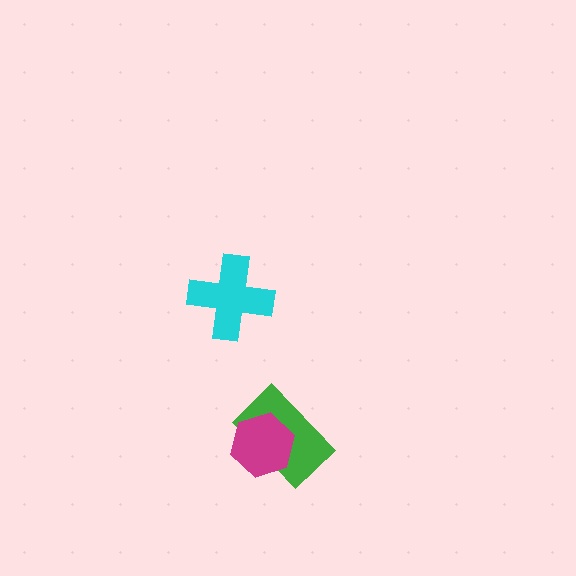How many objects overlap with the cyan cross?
0 objects overlap with the cyan cross.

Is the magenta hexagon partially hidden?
No, no other shape covers it.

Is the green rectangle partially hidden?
Yes, it is partially covered by another shape.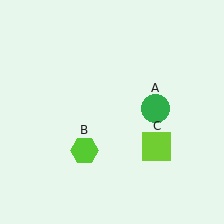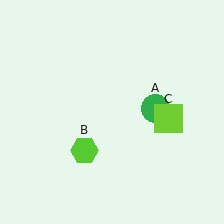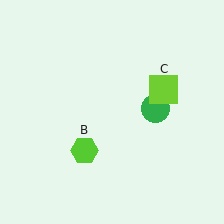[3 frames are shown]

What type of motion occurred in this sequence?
The lime square (object C) rotated counterclockwise around the center of the scene.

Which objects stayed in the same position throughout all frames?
Green circle (object A) and lime hexagon (object B) remained stationary.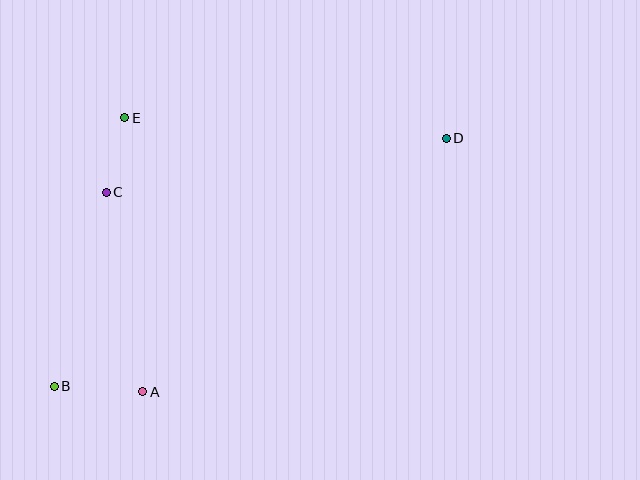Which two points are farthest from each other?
Points B and D are farthest from each other.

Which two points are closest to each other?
Points C and E are closest to each other.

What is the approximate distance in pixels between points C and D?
The distance between C and D is approximately 344 pixels.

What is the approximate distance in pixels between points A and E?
The distance between A and E is approximately 275 pixels.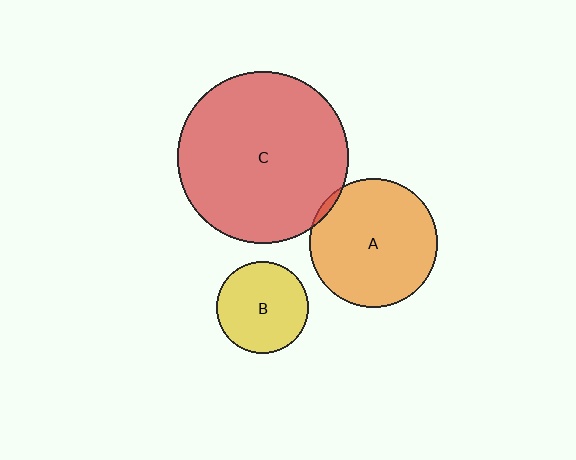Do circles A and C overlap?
Yes.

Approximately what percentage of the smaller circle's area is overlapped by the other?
Approximately 5%.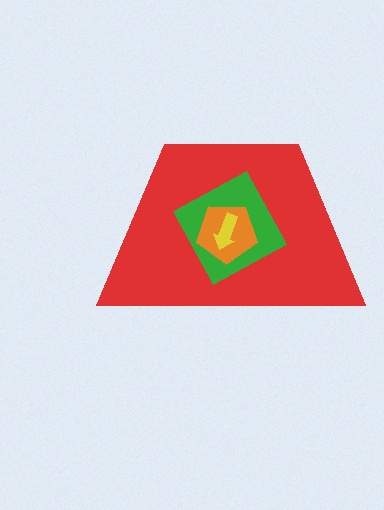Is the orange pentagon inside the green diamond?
Yes.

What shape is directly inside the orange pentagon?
The yellow arrow.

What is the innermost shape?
The yellow arrow.